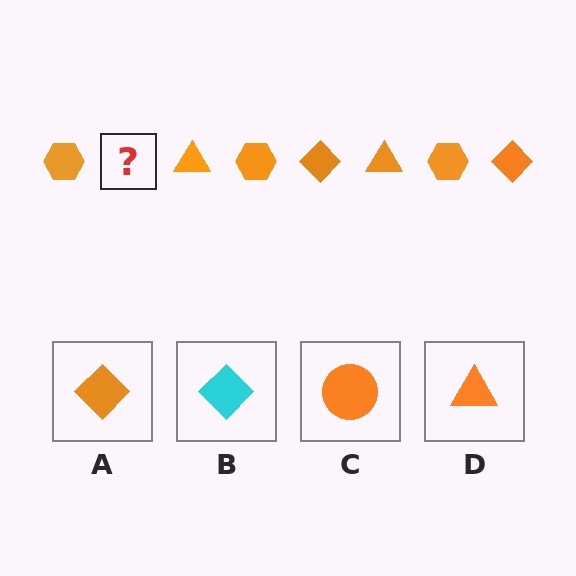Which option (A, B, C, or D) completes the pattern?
A.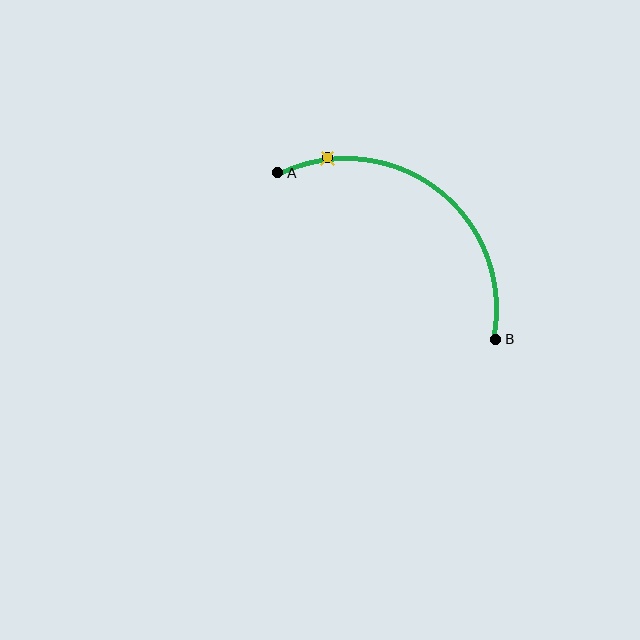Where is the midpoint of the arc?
The arc midpoint is the point on the curve farthest from the straight line joining A and B. It sits above and to the right of that line.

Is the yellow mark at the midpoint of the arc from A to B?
No. The yellow mark lies on the arc but is closer to endpoint A. The arc midpoint would be at the point on the curve equidistant along the arc from both A and B.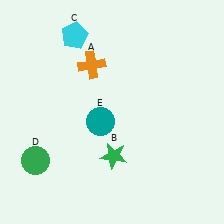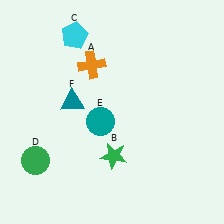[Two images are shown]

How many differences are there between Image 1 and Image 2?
There is 1 difference between the two images.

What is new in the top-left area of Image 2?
A teal triangle (F) was added in the top-left area of Image 2.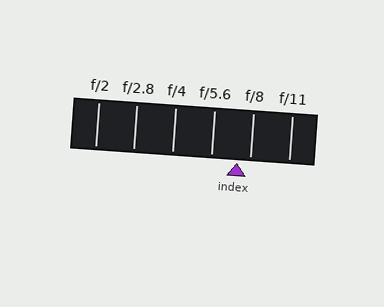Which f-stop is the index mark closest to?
The index mark is closest to f/8.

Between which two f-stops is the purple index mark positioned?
The index mark is between f/5.6 and f/8.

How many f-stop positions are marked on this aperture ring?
There are 6 f-stop positions marked.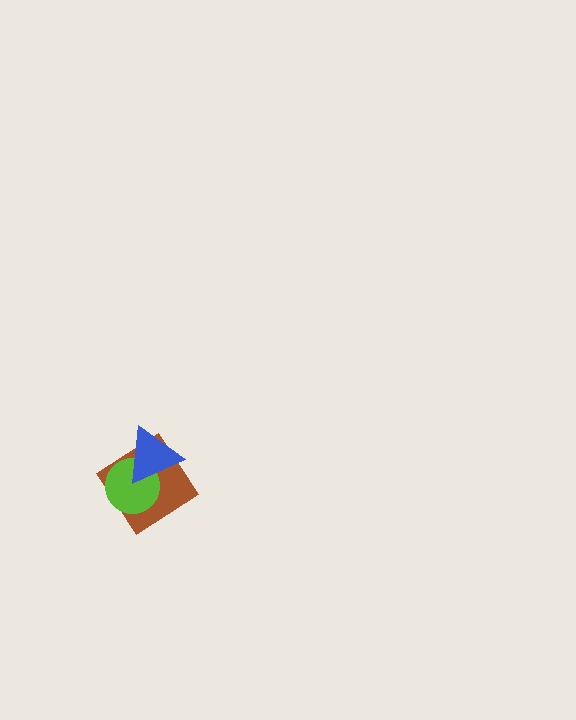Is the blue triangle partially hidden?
No, no other shape covers it.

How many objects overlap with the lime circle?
2 objects overlap with the lime circle.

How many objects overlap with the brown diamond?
2 objects overlap with the brown diamond.